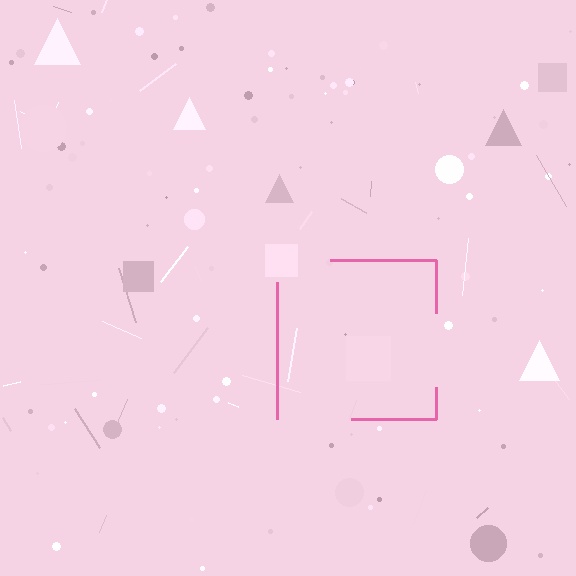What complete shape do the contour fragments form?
The contour fragments form a square.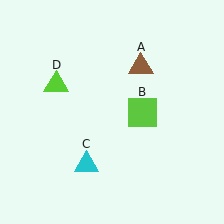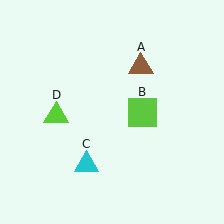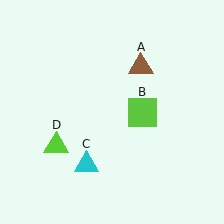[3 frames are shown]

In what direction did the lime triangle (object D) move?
The lime triangle (object D) moved down.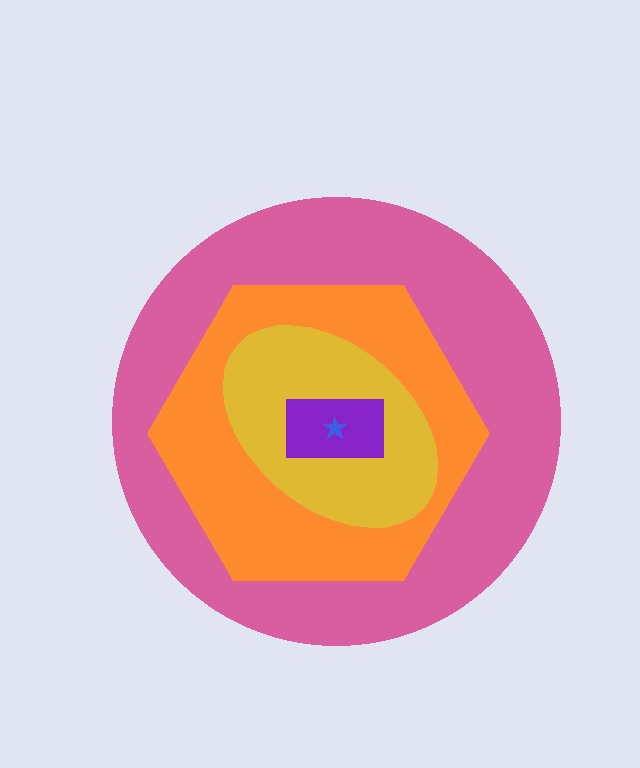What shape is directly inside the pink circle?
The orange hexagon.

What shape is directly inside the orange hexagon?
The yellow ellipse.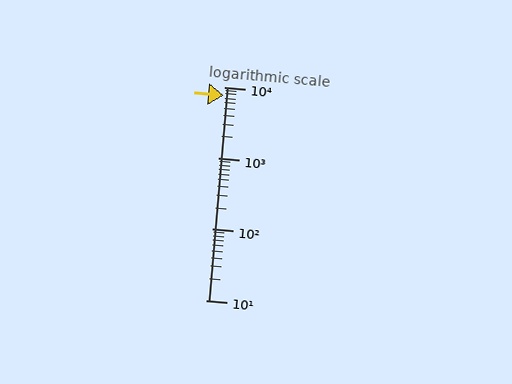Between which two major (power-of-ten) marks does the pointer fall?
The pointer is between 1000 and 10000.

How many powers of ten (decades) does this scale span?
The scale spans 3 decades, from 10 to 10000.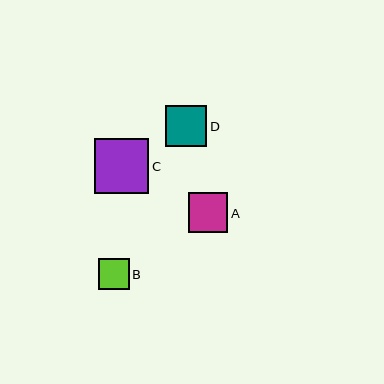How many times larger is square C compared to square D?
Square C is approximately 1.3 times the size of square D.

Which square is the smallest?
Square B is the smallest with a size of approximately 30 pixels.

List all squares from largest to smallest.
From largest to smallest: C, D, A, B.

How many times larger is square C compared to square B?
Square C is approximately 1.8 times the size of square B.